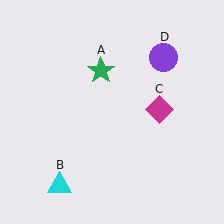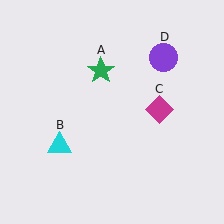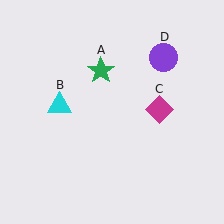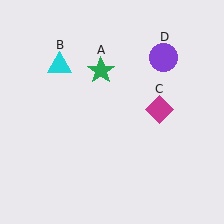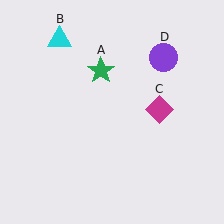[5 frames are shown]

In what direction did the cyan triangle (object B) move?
The cyan triangle (object B) moved up.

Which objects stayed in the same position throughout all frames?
Green star (object A) and magenta diamond (object C) and purple circle (object D) remained stationary.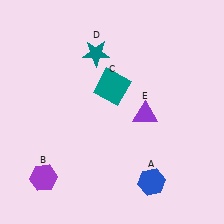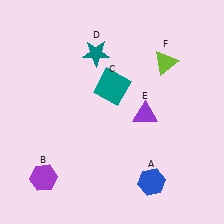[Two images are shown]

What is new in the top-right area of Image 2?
A lime triangle (F) was added in the top-right area of Image 2.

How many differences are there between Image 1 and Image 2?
There is 1 difference between the two images.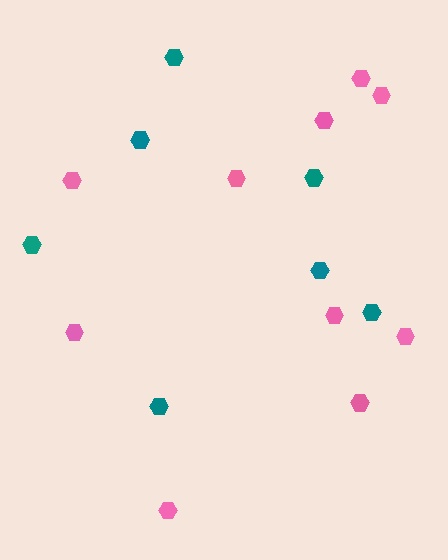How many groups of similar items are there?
There are 2 groups: one group of teal hexagons (7) and one group of pink hexagons (10).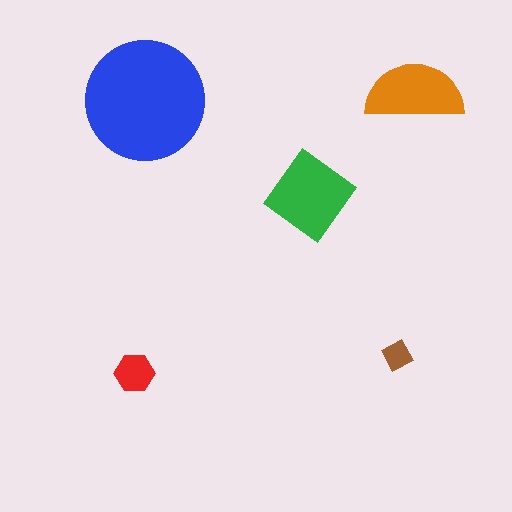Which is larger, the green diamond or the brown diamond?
The green diamond.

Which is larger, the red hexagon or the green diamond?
The green diamond.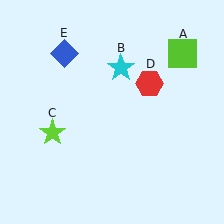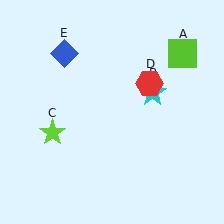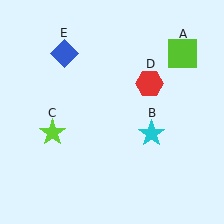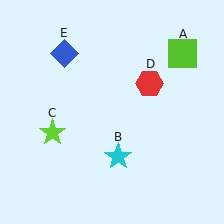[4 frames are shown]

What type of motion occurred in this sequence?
The cyan star (object B) rotated clockwise around the center of the scene.